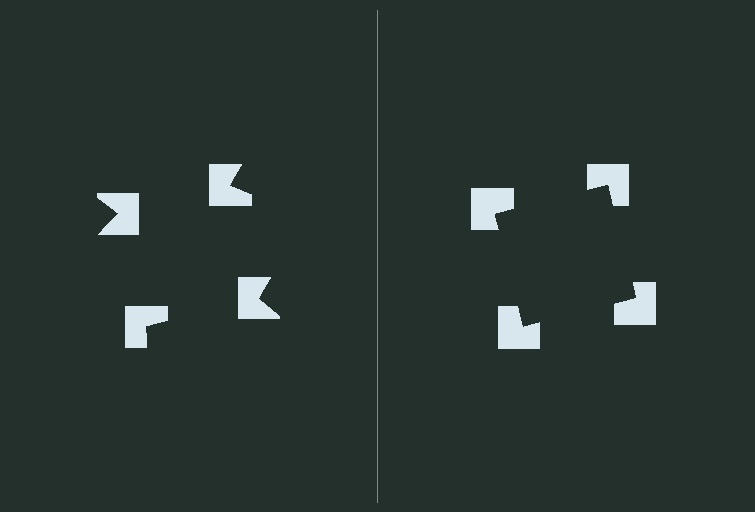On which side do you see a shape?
An illusory square appears on the right side. On the left side the wedge cuts are rotated, so no coherent shape forms.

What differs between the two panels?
The notched squares are positioned identically on both sides; only the wedge orientations differ. On the right they align to a square; on the left they are misaligned.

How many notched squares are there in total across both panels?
8 — 4 on each side.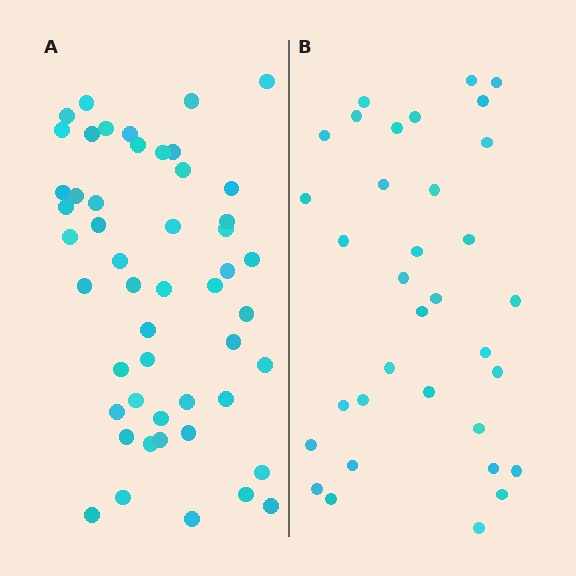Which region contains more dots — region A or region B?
Region A (the left region) has more dots.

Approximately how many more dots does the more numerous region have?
Region A has approximately 15 more dots than region B.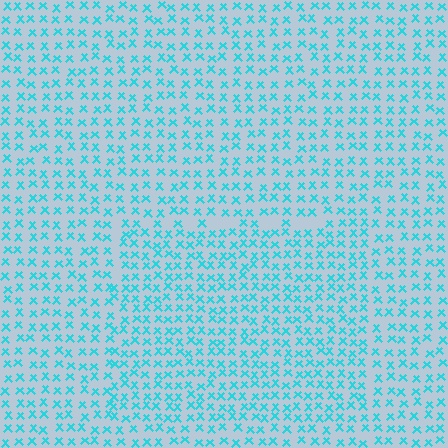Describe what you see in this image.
The image contains small cyan elements arranged at two different densities. A rectangle-shaped region is visible where the elements are more densely packed than the surrounding area.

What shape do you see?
I see a rectangle.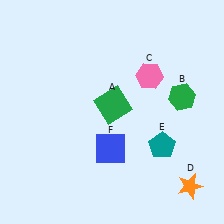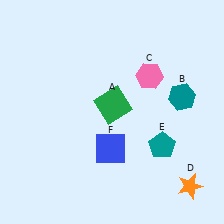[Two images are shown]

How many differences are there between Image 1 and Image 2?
There is 1 difference between the two images.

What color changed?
The hexagon (B) changed from green in Image 1 to teal in Image 2.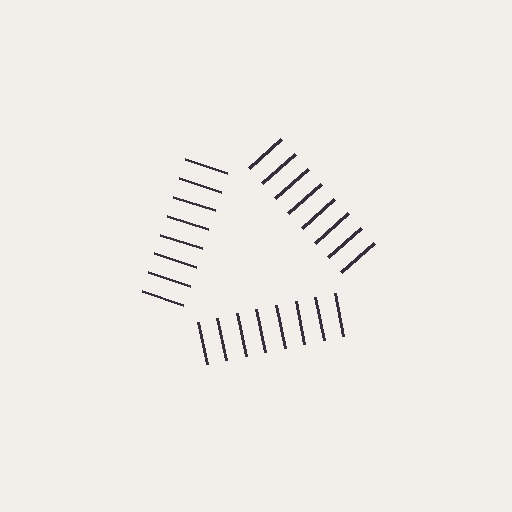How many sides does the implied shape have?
3 sides — the line-ends trace a triangle.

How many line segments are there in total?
24 — 8 along each of the 3 edges.